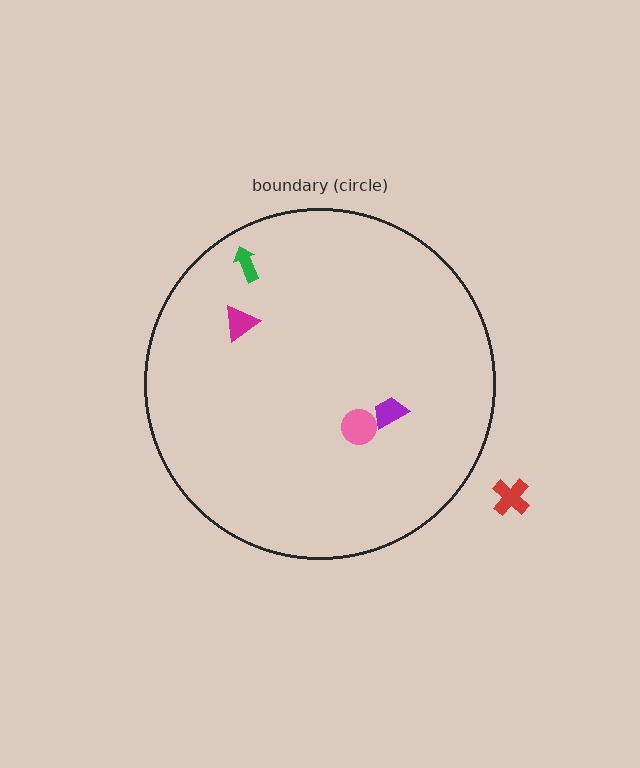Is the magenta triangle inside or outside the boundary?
Inside.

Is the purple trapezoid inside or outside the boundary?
Inside.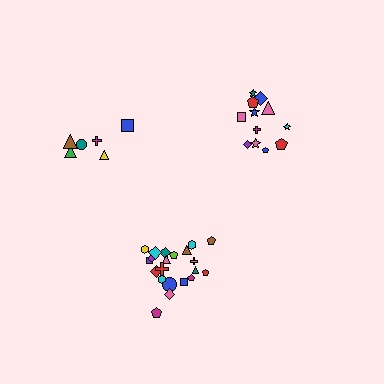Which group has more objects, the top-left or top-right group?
The top-right group.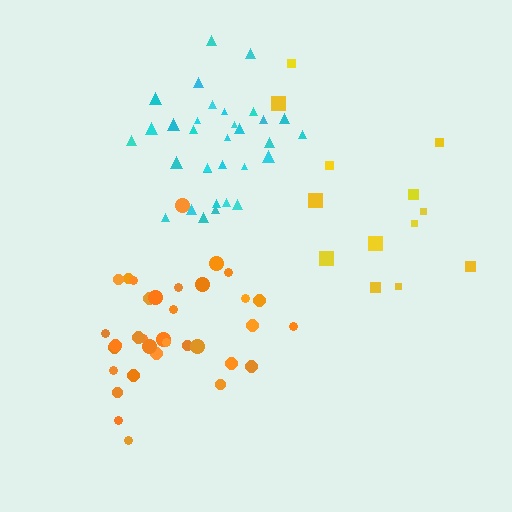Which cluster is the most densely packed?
Cyan.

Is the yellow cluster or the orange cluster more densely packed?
Orange.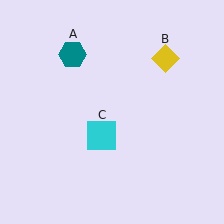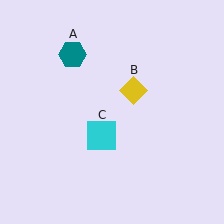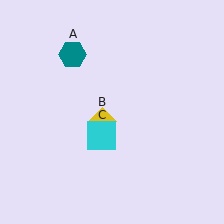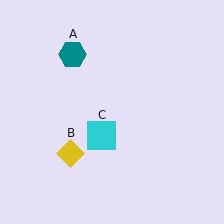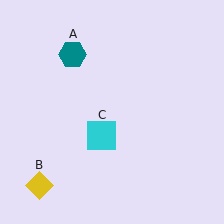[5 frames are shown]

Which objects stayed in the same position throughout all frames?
Teal hexagon (object A) and cyan square (object C) remained stationary.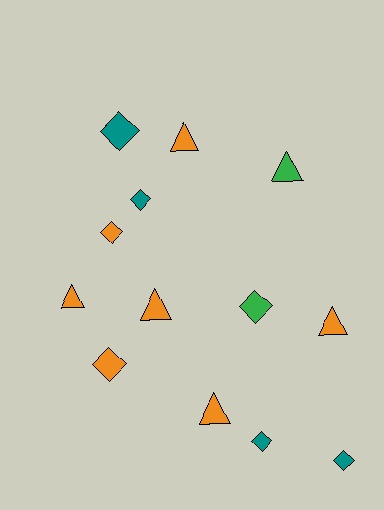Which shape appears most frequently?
Diamond, with 7 objects.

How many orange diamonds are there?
There are 2 orange diamonds.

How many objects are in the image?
There are 13 objects.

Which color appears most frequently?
Orange, with 7 objects.